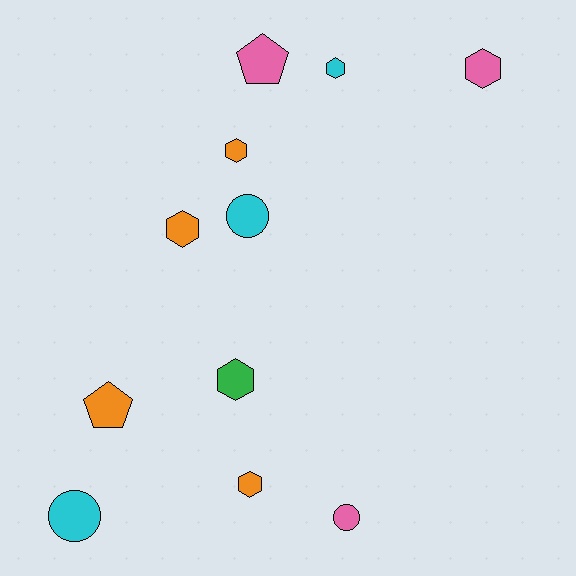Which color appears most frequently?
Orange, with 4 objects.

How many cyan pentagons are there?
There are no cyan pentagons.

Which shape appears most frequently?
Hexagon, with 6 objects.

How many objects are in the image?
There are 11 objects.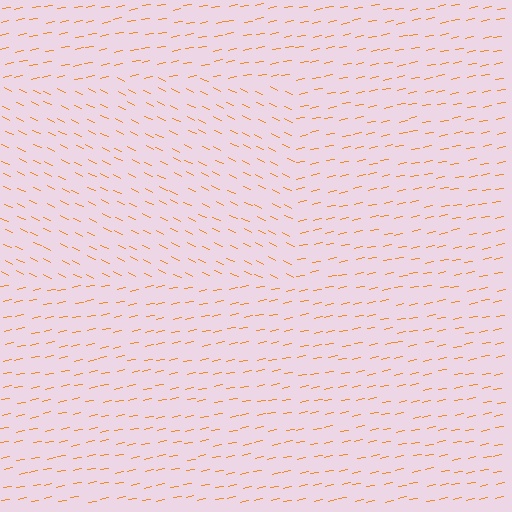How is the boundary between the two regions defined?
The boundary is defined purely by a change in line orientation (approximately 37 degrees difference). All lines are the same color and thickness.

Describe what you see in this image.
The image is filled with small orange line segments. A rectangle region in the image has lines oriented differently from the surrounding lines, creating a visible texture boundary.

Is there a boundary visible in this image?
Yes, there is a texture boundary formed by a change in line orientation.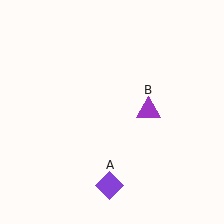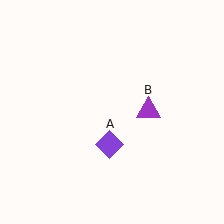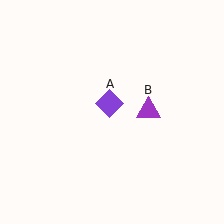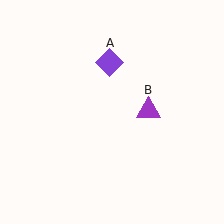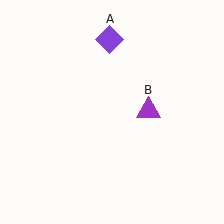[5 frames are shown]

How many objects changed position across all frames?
1 object changed position: purple diamond (object A).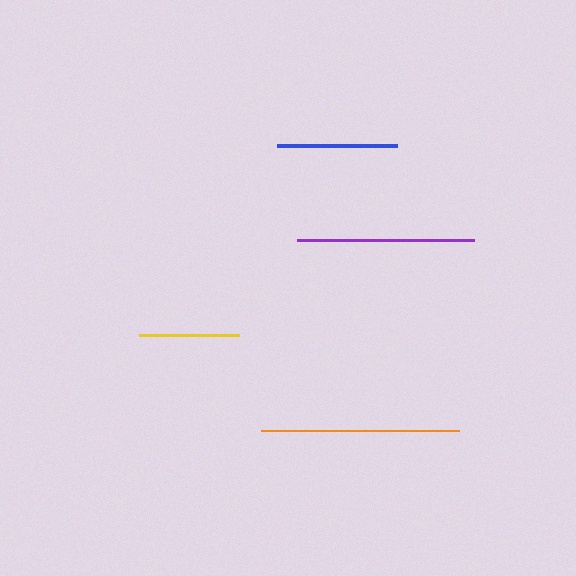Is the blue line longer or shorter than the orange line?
The orange line is longer than the blue line.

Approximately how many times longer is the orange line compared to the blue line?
The orange line is approximately 1.7 times the length of the blue line.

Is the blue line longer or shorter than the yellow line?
The blue line is longer than the yellow line.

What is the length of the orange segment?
The orange segment is approximately 198 pixels long.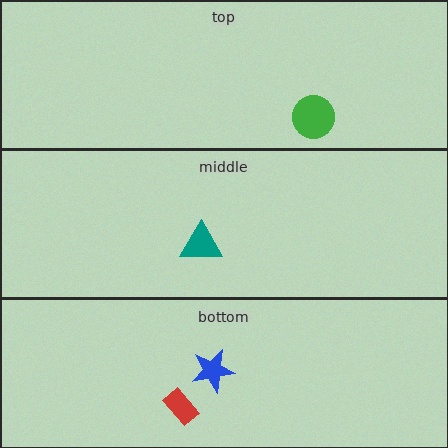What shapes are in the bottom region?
The blue star, the red rectangle.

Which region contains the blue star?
The bottom region.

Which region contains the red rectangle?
The bottom region.